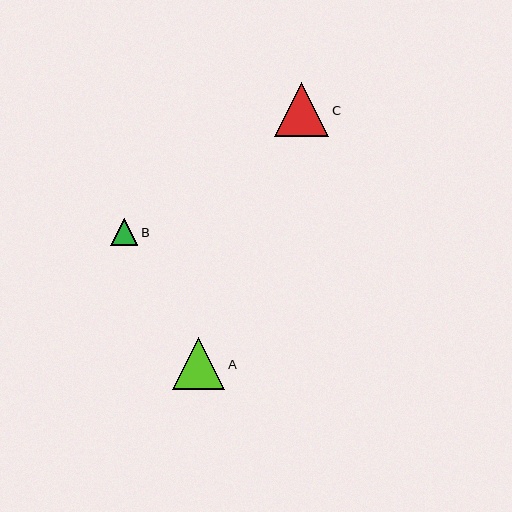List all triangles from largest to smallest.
From largest to smallest: C, A, B.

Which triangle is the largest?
Triangle C is the largest with a size of approximately 54 pixels.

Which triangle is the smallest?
Triangle B is the smallest with a size of approximately 27 pixels.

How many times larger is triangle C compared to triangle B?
Triangle C is approximately 2.0 times the size of triangle B.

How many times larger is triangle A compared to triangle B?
Triangle A is approximately 1.9 times the size of triangle B.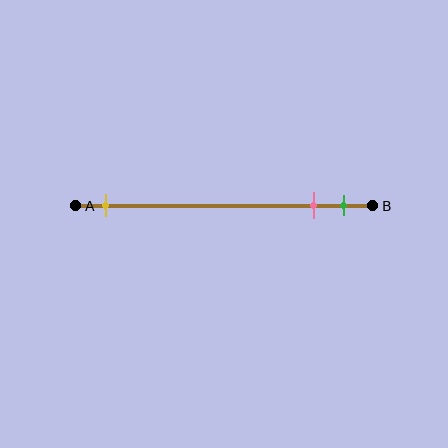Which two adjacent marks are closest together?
The pink and green marks are the closest adjacent pair.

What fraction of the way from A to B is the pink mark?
The pink mark is approximately 80% (0.8) of the way from A to B.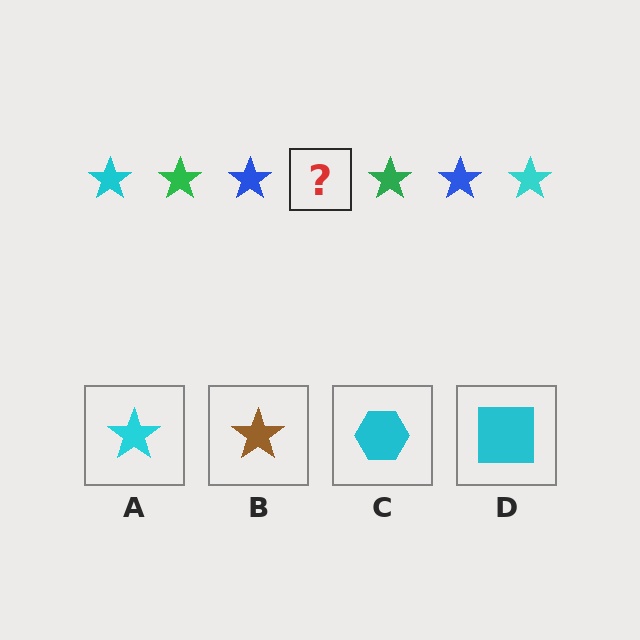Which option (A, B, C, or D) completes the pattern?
A.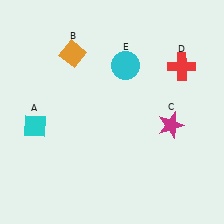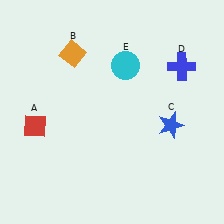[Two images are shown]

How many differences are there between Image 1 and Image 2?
There are 3 differences between the two images.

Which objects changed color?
A changed from cyan to red. C changed from magenta to blue. D changed from red to blue.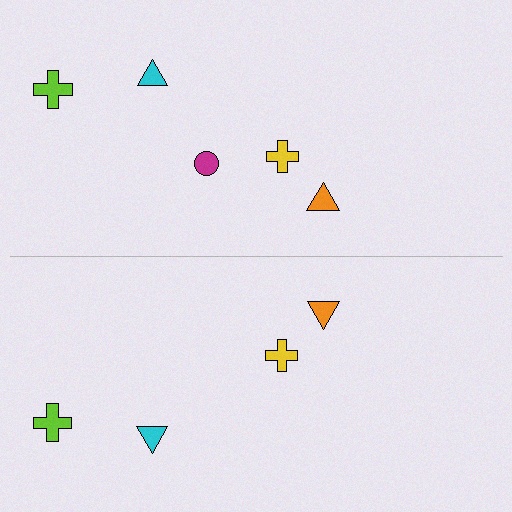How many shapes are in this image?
There are 9 shapes in this image.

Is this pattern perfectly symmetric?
No, the pattern is not perfectly symmetric. A magenta circle is missing from the bottom side.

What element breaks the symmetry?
A magenta circle is missing from the bottom side.